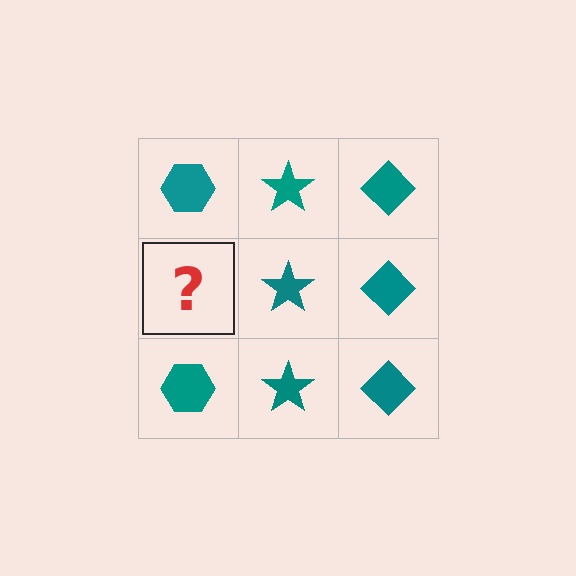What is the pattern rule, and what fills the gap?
The rule is that each column has a consistent shape. The gap should be filled with a teal hexagon.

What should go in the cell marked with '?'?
The missing cell should contain a teal hexagon.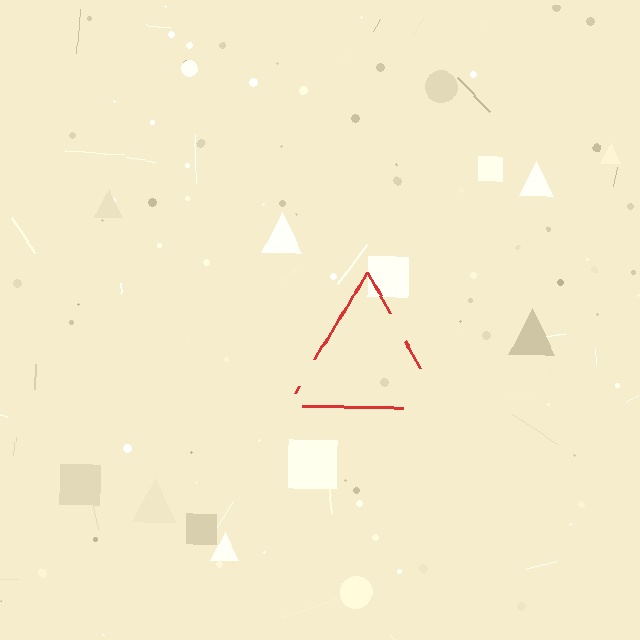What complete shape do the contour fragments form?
The contour fragments form a triangle.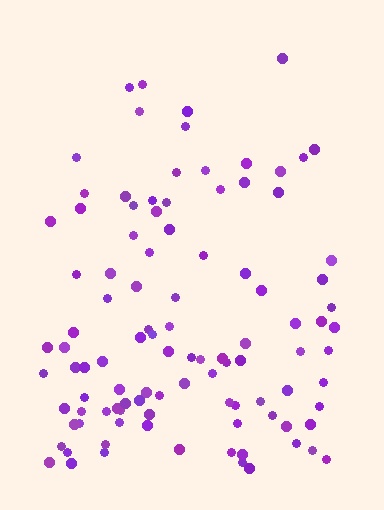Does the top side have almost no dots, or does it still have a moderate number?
Still a moderate number, just noticeably fewer than the bottom.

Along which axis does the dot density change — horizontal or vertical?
Vertical.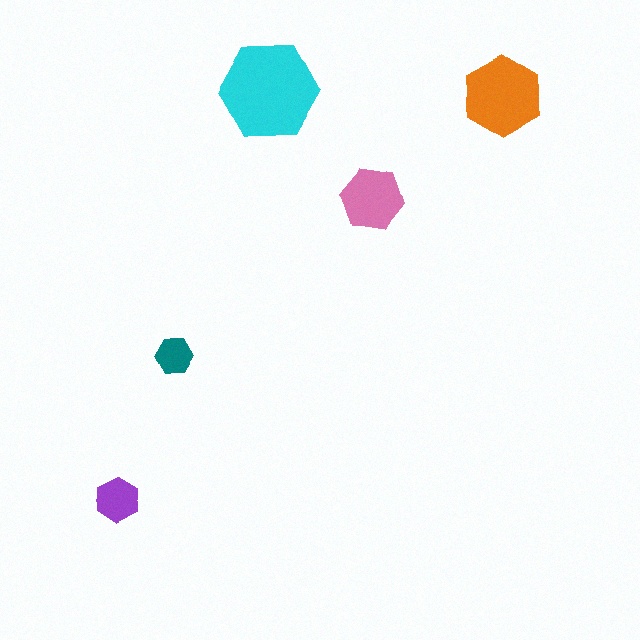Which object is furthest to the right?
The orange hexagon is rightmost.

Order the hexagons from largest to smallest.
the cyan one, the orange one, the pink one, the purple one, the teal one.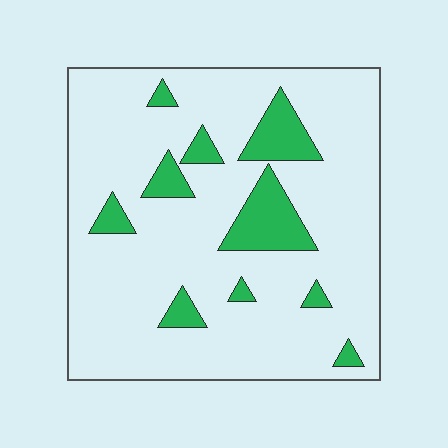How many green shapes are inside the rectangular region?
10.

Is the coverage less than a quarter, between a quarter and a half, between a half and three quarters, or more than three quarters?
Less than a quarter.